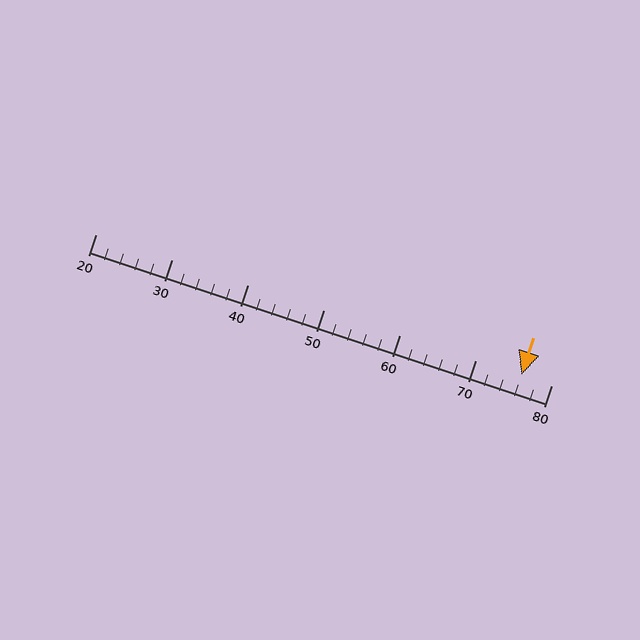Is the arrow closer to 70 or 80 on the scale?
The arrow is closer to 80.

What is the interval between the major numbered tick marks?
The major tick marks are spaced 10 units apart.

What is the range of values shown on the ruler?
The ruler shows values from 20 to 80.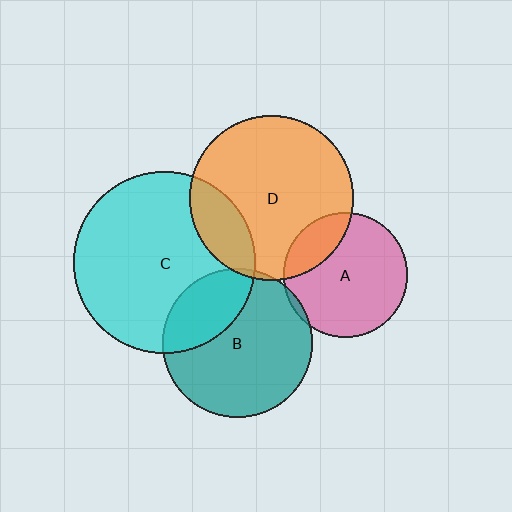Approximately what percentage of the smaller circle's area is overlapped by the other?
Approximately 20%.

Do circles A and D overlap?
Yes.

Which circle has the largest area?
Circle C (cyan).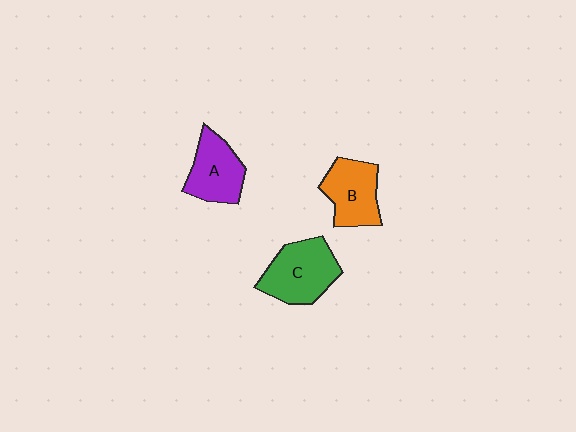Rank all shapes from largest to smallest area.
From largest to smallest: C (green), B (orange), A (purple).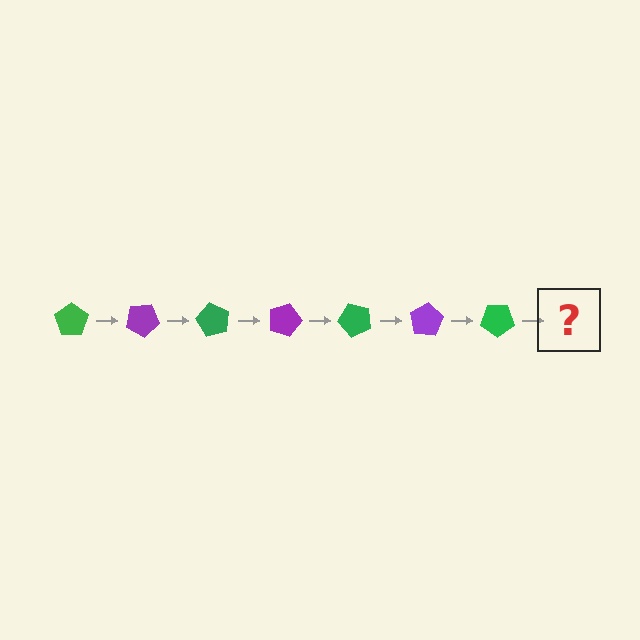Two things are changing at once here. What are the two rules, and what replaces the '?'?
The two rules are that it rotates 30 degrees each step and the color cycles through green and purple. The '?' should be a purple pentagon, rotated 210 degrees from the start.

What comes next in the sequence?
The next element should be a purple pentagon, rotated 210 degrees from the start.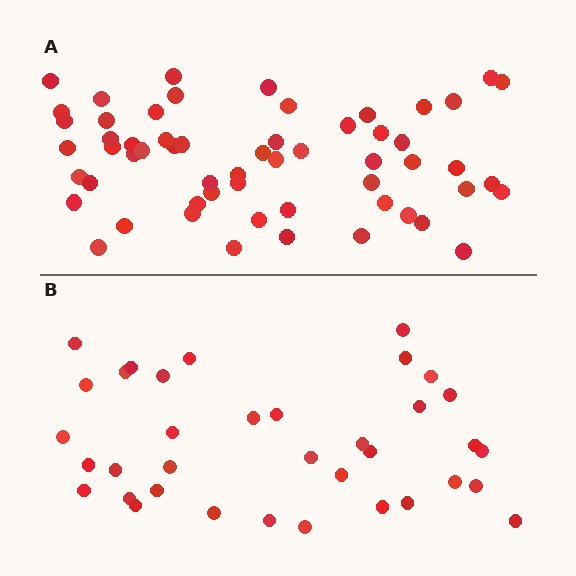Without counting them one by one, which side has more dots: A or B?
Region A (the top region) has more dots.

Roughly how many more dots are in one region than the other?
Region A has approximately 20 more dots than region B.